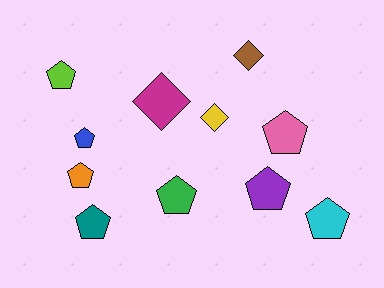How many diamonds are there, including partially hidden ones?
There are 3 diamonds.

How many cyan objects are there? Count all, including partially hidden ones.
There is 1 cyan object.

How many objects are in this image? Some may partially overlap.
There are 11 objects.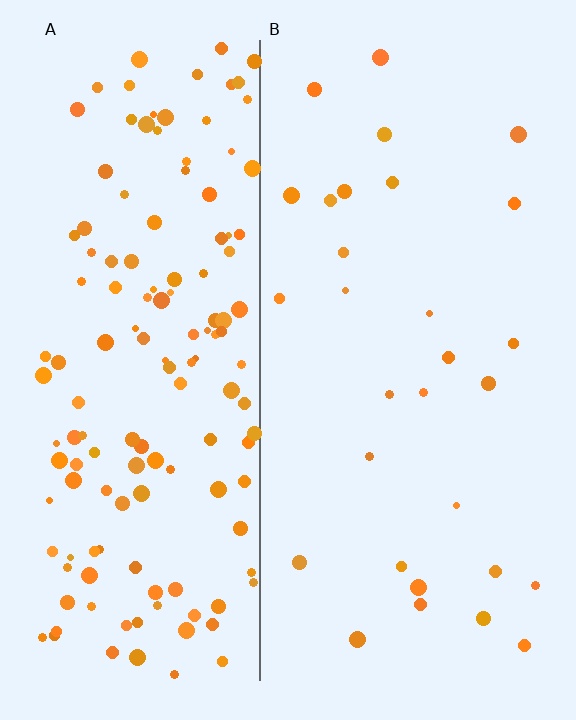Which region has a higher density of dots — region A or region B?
A (the left).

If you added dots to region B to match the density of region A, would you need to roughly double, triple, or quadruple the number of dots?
Approximately quadruple.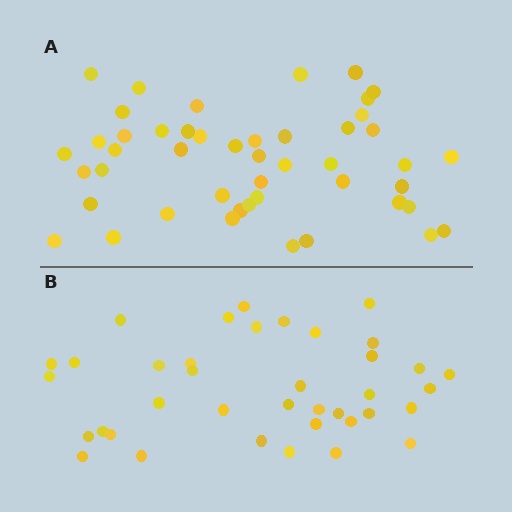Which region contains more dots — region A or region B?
Region A (the top region) has more dots.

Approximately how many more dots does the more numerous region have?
Region A has roughly 8 or so more dots than region B.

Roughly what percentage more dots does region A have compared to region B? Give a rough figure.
About 25% more.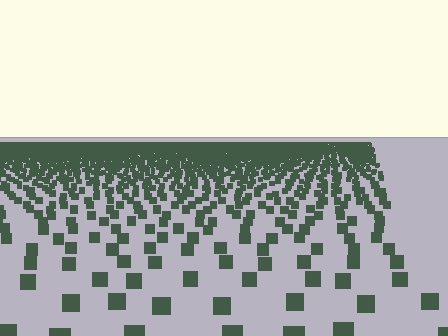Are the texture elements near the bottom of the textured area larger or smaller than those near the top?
Larger. Near the bottom, elements are closer to the viewer and appear at a bigger on-screen size.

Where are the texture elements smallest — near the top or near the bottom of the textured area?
Near the top.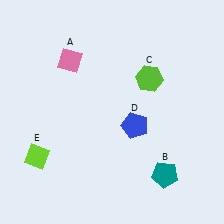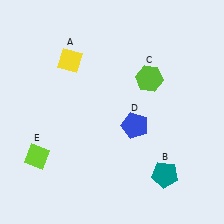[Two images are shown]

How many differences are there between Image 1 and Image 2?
There is 1 difference between the two images.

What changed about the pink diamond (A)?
In Image 1, A is pink. In Image 2, it changed to yellow.